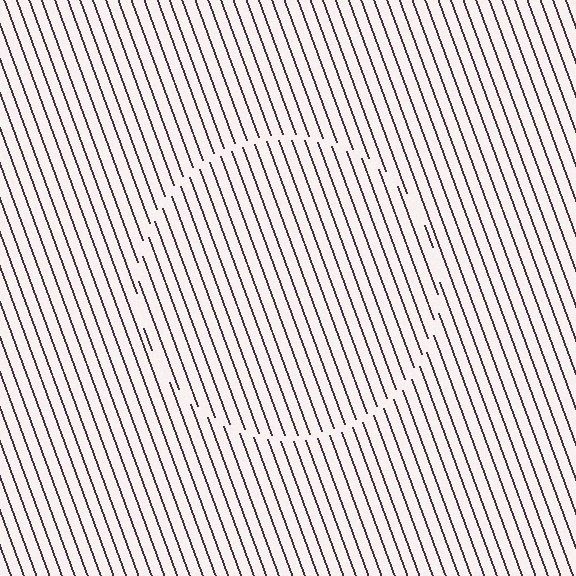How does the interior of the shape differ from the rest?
The interior of the shape contains the same grating, shifted by half a period — the contour is defined by the phase discontinuity where line-ends from the inner and outer gratings abut.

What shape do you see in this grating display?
An illusory circle. The interior of the shape contains the same grating, shifted by half a period — the contour is defined by the phase discontinuity where line-ends from the inner and outer gratings abut.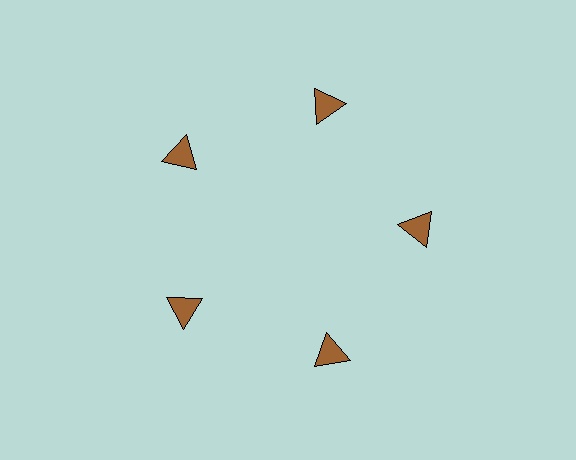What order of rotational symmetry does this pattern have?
This pattern has 5-fold rotational symmetry.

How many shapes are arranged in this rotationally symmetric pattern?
There are 5 shapes, arranged in 5 groups of 1.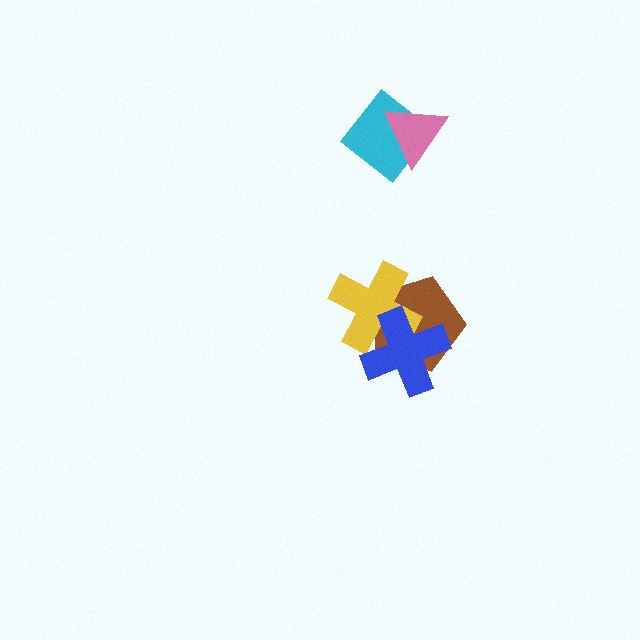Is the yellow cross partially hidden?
Yes, it is partially covered by another shape.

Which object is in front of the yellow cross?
The blue cross is in front of the yellow cross.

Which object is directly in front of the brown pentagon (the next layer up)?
The yellow cross is directly in front of the brown pentagon.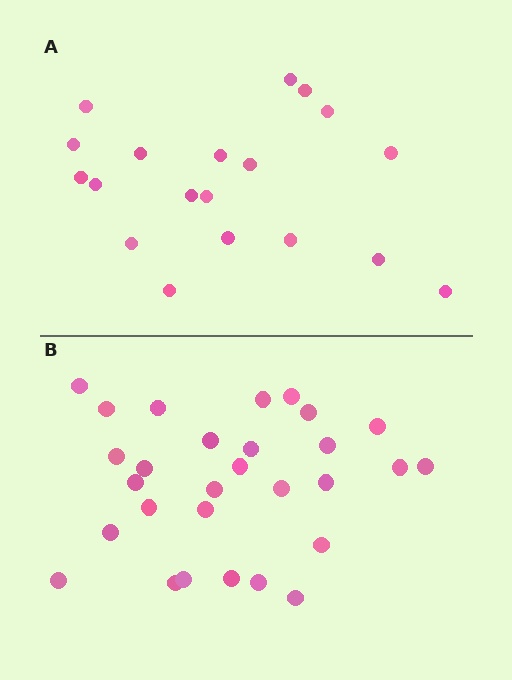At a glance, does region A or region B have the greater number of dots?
Region B (the bottom region) has more dots.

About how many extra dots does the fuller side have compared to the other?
Region B has roughly 10 or so more dots than region A.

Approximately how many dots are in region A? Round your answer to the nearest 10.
About 20 dots. (The exact count is 19, which rounds to 20.)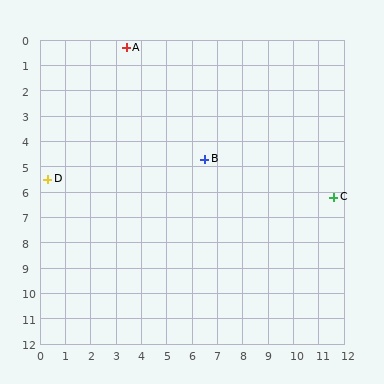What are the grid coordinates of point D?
Point D is at approximately (0.3, 5.5).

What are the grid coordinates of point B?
Point B is at approximately (6.5, 4.7).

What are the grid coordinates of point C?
Point C is at approximately (11.6, 6.2).